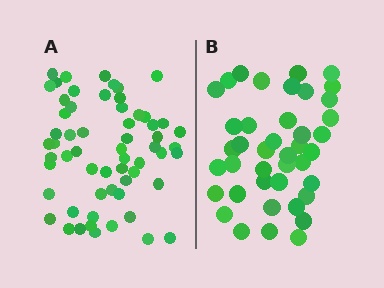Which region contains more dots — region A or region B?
Region A (the left region) has more dots.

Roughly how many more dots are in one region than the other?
Region A has approximately 20 more dots than region B.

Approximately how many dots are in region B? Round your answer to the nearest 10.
About 40 dots. (The exact count is 41, which rounds to 40.)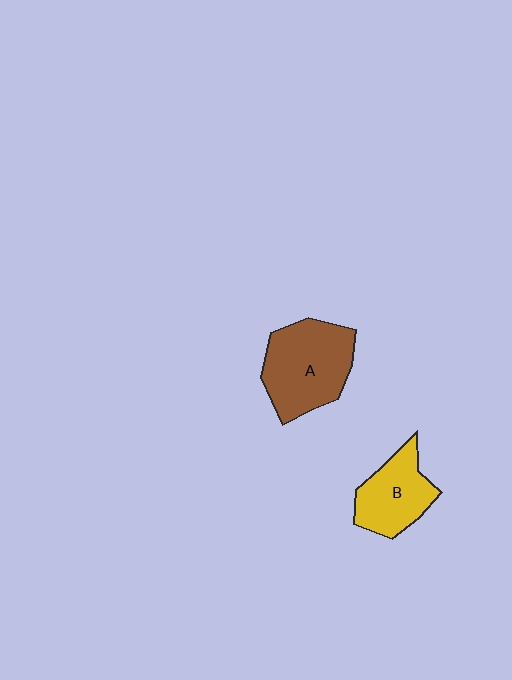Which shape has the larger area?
Shape A (brown).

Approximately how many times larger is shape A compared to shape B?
Approximately 1.4 times.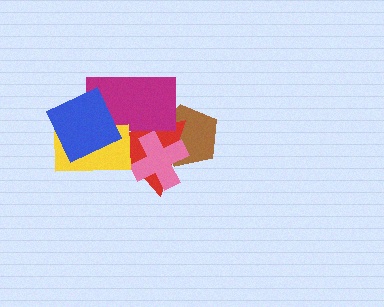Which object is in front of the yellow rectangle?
The blue square is in front of the yellow rectangle.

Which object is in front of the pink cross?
The magenta rectangle is in front of the pink cross.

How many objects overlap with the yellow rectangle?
3 objects overlap with the yellow rectangle.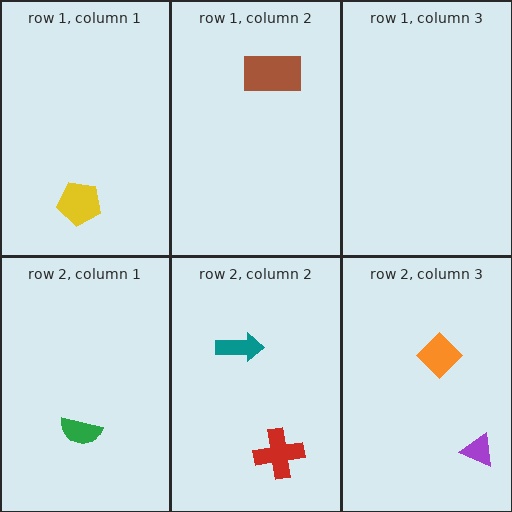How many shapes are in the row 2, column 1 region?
1.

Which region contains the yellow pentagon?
The row 1, column 1 region.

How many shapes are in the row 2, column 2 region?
2.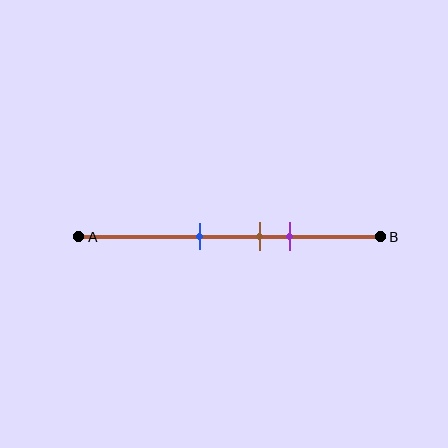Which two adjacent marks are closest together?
The brown and purple marks are the closest adjacent pair.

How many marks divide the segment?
There are 3 marks dividing the segment.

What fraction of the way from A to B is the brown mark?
The brown mark is approximately 60% (0.6) of the way from A to B.